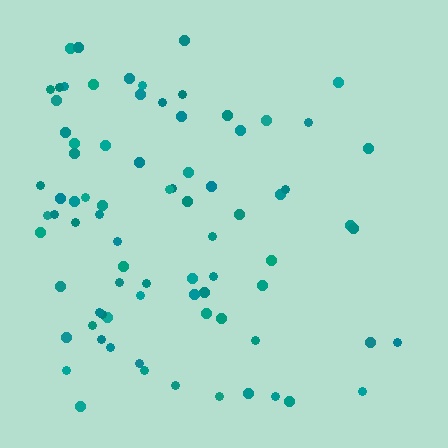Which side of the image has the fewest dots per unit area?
The right.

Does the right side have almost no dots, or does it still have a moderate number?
Still a moderate number, just noticeably fewer than the left.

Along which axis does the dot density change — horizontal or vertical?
Horizontal.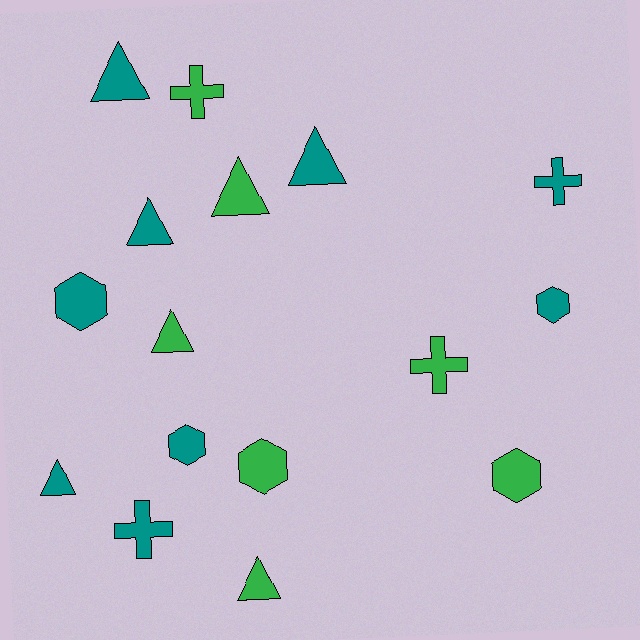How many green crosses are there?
There are 2 green crosses.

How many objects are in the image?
There are 16 objects.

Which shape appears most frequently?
Triangle, with 7 objects.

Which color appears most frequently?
Teal, with 9 objects.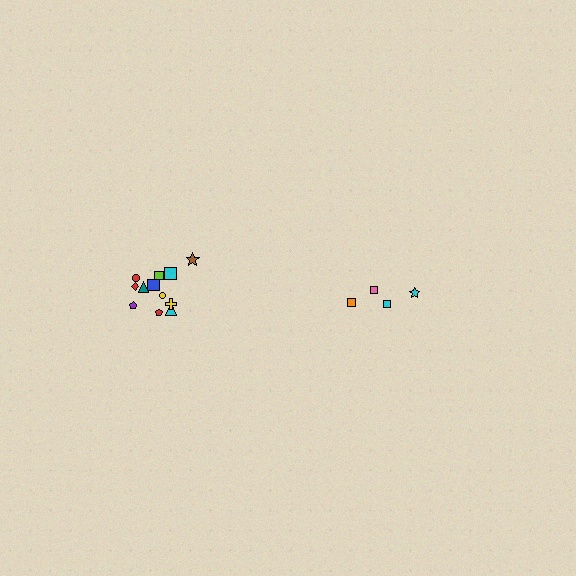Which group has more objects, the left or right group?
The left group.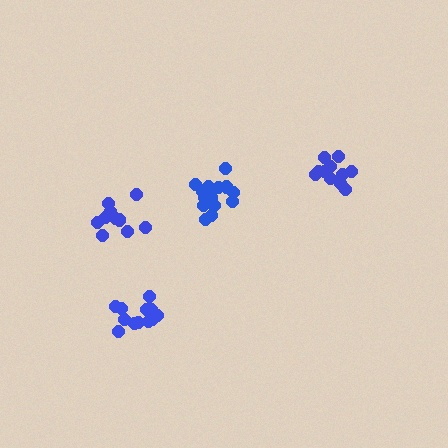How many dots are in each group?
Group 1: 12 dots, Group 2: 12 dots, Group 3: 12 dots, Group 4: 14 dots (50 total).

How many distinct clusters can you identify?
There are 4 distinct clusters.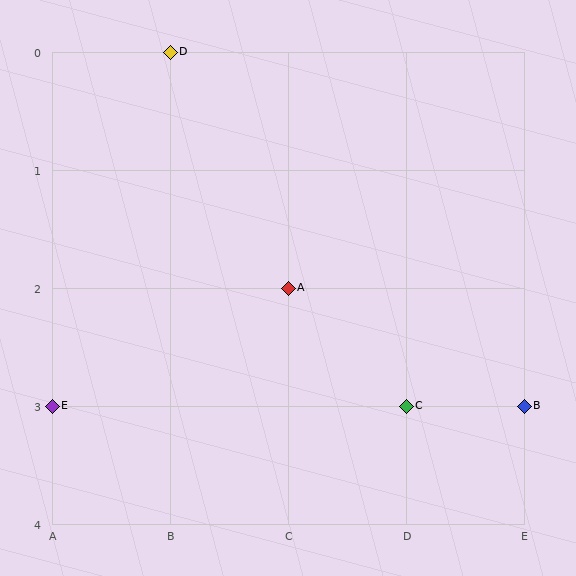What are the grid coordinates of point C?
Point C is at grid coordinates (D, 3).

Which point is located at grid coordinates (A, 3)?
Point E is at (A, 3).